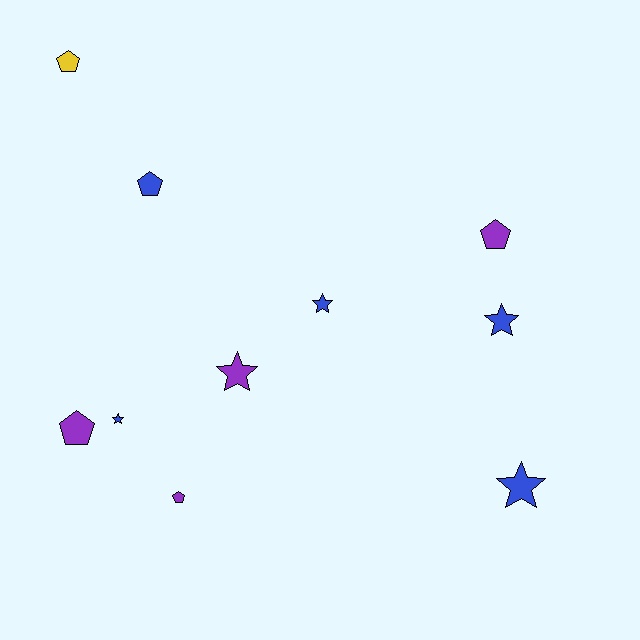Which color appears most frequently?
Blue, with 5 objects.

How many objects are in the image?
There are 10 objects.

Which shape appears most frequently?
Star, with 5 objects.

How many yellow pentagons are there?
There is 1 yellow pentagon.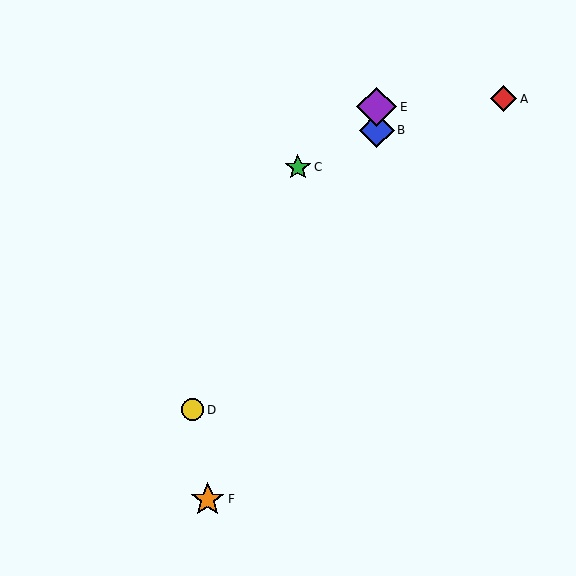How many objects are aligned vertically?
2 objects (B, E) are aligned vertically.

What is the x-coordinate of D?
Object D is at x≈193.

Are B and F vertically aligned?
No, B is at x≈377 and F is at x≈208.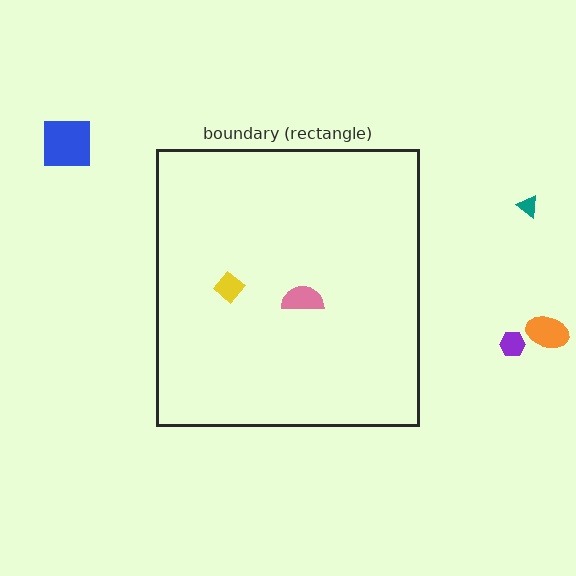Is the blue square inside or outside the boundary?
Outside.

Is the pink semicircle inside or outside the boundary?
Inside.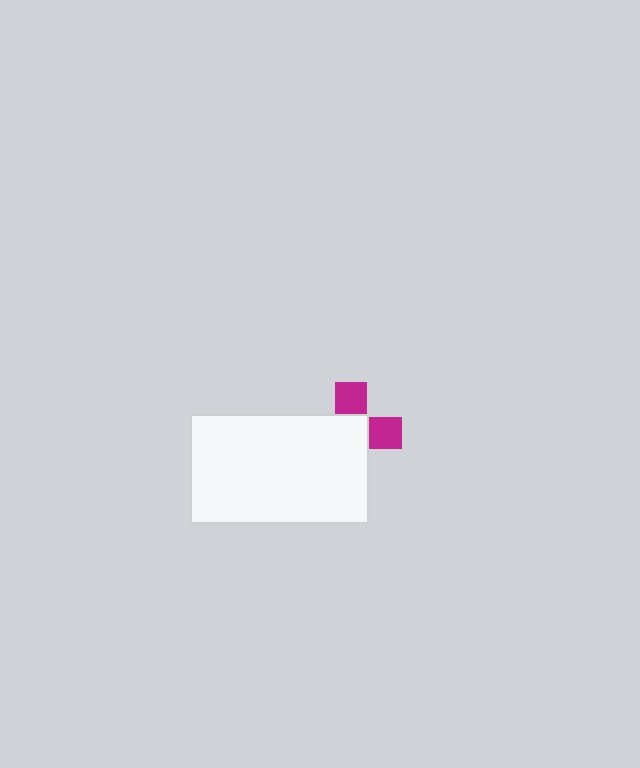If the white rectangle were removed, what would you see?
You would see the complete magenta cross.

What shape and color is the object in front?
The object in front is a white rectangle.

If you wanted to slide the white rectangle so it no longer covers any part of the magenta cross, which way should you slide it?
Slide it toward the lower-left — that is the most direct way to separate the two shapes.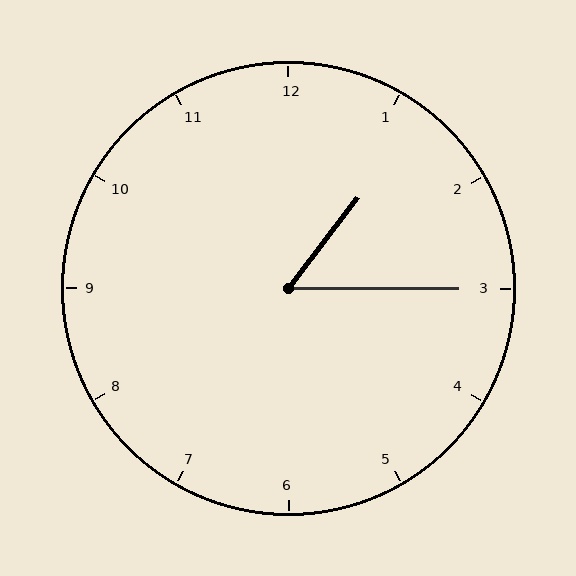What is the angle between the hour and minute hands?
Approximately 52 degrees.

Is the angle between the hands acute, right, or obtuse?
It is acute.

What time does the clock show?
1:15.